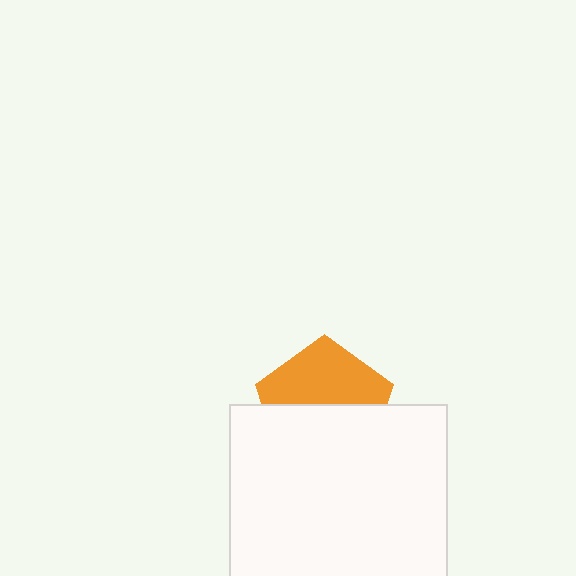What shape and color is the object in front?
The object in front is a white square.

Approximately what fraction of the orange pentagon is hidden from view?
Roughly 52% of the orange pentagon is hidden behind the white square.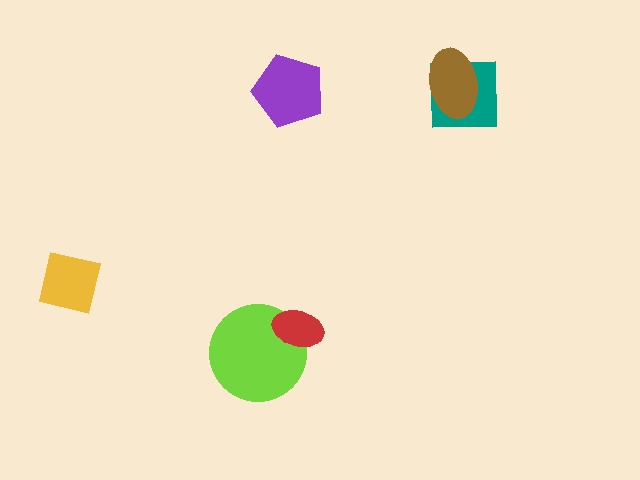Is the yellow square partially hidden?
No, no other shape covers it.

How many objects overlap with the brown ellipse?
1 object overlaps with the brown ellipse.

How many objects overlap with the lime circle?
1 object overlaps with the lime circle.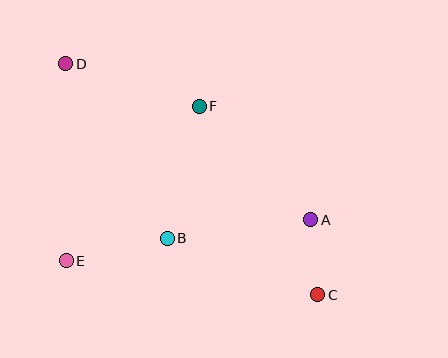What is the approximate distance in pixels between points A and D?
The distance between A and D is approximately 290 pixels.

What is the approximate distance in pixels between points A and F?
The distance between A and F is approximately 159 pixels.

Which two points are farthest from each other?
Points C and D are farthest from each other.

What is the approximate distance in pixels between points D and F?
The distance between D and F is approximately 140 pixels.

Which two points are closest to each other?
Points A and C are closest to each other.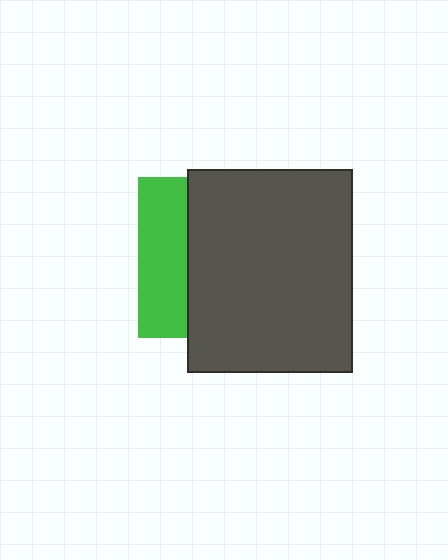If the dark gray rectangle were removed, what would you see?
You would see the complete green square.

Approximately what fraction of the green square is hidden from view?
Roughly 69% of the green square is hidden behind the dark gray rectangle.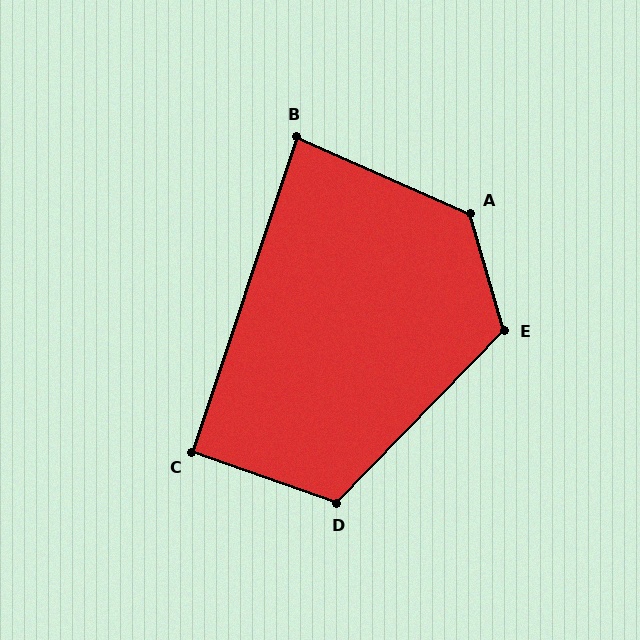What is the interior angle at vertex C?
Approximately 91 degrees (approximately right).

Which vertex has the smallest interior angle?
B, at approximately 85 degrees.